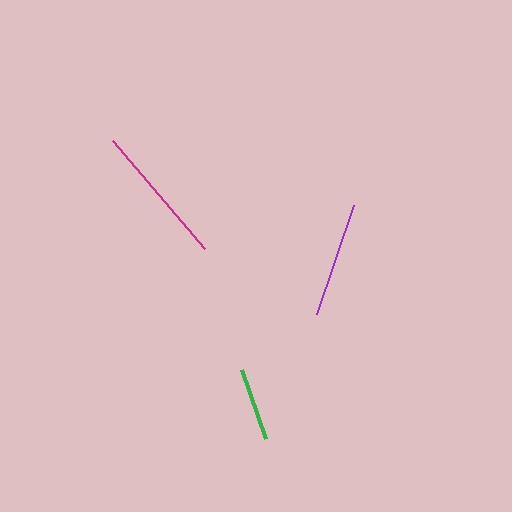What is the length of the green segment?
The green segment is approximately 73 pixels long.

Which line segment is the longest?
The magenta line is the longest at approximately 142 pixels.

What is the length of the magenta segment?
The magenta segment is approximately 142 pixels long.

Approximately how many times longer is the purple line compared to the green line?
The purple line is approximately 1.6 times the length of the green line.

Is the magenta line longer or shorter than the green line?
The magenta line is longer than the green line.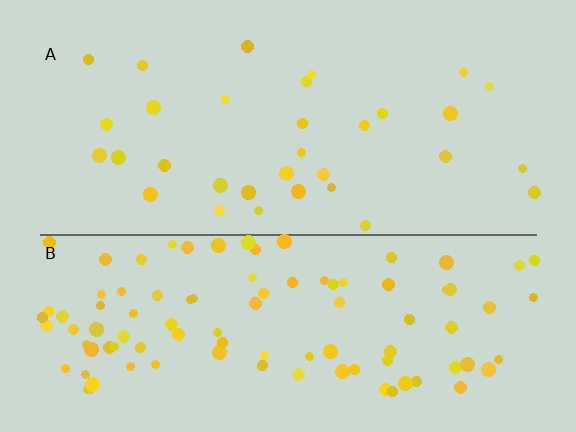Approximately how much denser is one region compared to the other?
Approximately 3.1× — region B over region A.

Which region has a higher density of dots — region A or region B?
B (the bottom).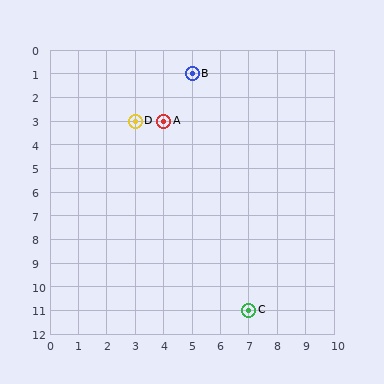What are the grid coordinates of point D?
Point D is at grid coordinates (3, 3).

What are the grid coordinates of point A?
Point A is at grid coordinates (4, 3).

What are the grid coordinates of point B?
Point B is at grid coordinates (5, 1).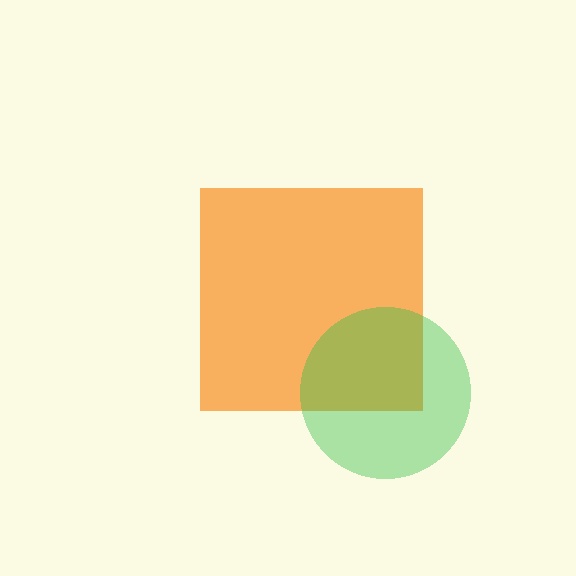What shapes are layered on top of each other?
The layered shapes are: an orange square, a green circle.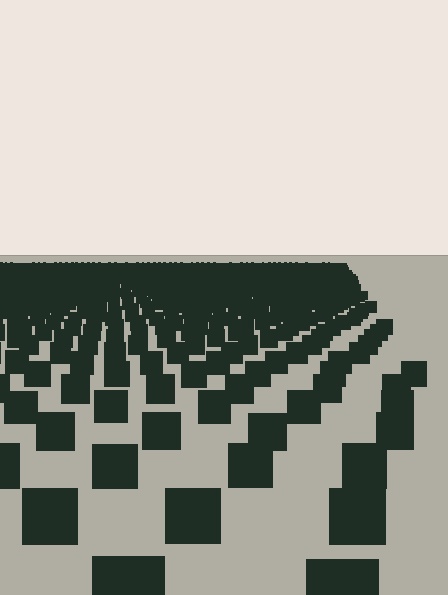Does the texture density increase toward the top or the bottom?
Density increases toward the top.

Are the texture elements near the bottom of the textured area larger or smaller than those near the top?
Larger. Near the bottom, elements are closer to the viewer and appear at a bigger on-screen size.